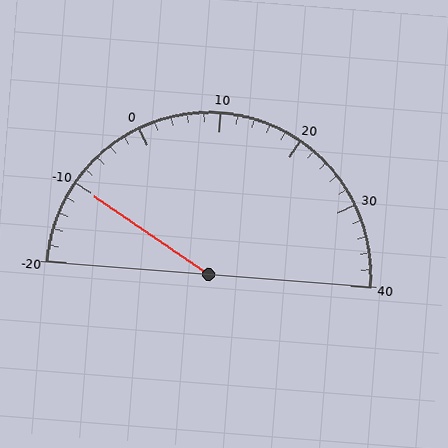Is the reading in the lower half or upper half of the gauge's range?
The reading is in the lower half of the range (-20 to 40).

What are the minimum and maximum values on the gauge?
The gauge ranges from -20 to 40.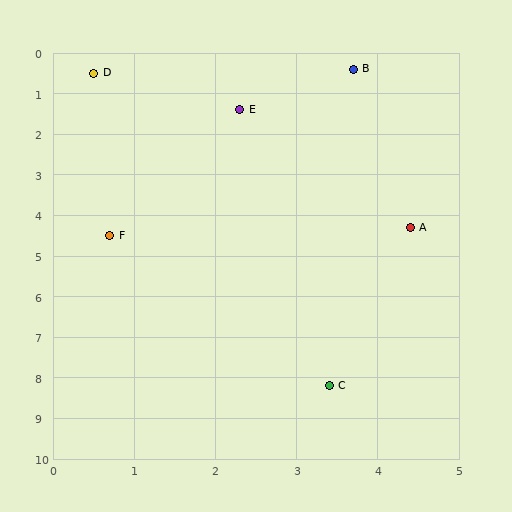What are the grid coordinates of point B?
Point B is at approximately (3.7, 0.4).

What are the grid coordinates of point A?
Point A is at approximately (4.4, 4.3).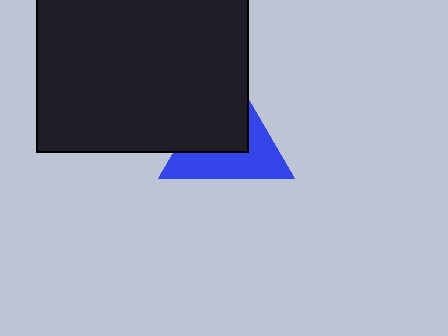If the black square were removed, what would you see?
You would see the complete blue triangle.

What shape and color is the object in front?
The object in front is a black square.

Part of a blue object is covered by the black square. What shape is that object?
It is a triangle.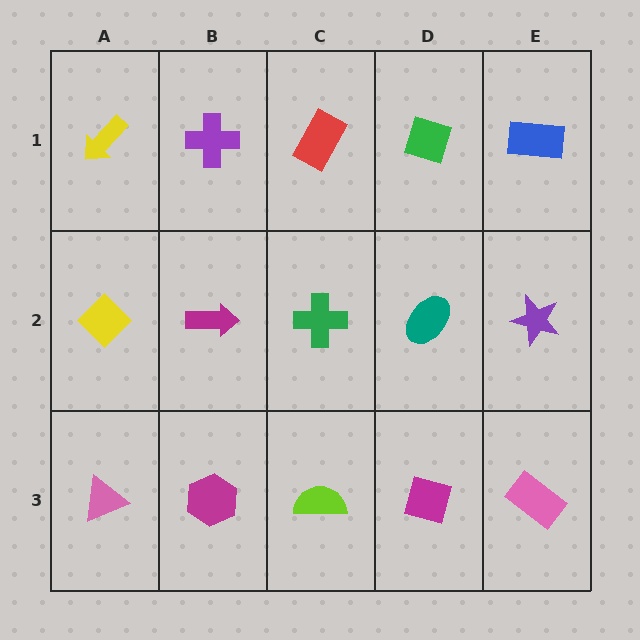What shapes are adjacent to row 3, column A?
A yellow diamond (row 2, column A), a magenta hexagon (row 3, column B).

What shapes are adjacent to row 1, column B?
A magenta arrow (row 2, column B), a yellow arrow (row 1, column A), a red rectangle (row 1, column C).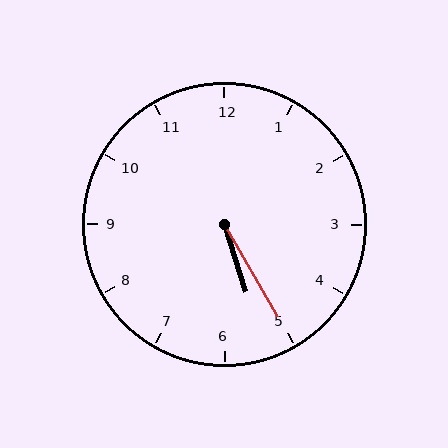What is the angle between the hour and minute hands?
Approximately 12 degrees.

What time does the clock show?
5:25.